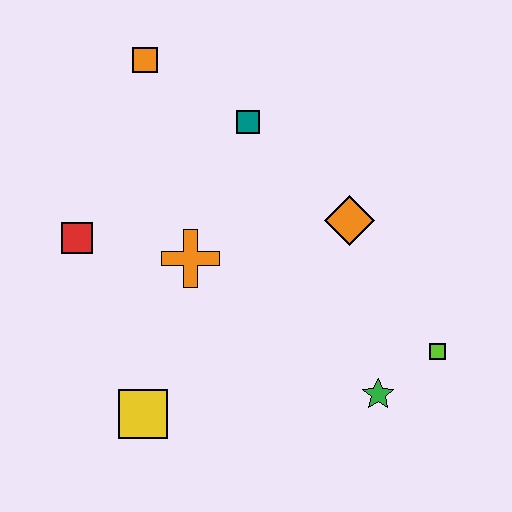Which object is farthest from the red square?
The lime square is farthest from the red square.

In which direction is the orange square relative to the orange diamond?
The orange square is to the left of the orange diamond.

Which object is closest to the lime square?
The green star is closest to the lime square.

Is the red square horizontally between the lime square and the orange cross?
No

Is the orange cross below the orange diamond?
Yes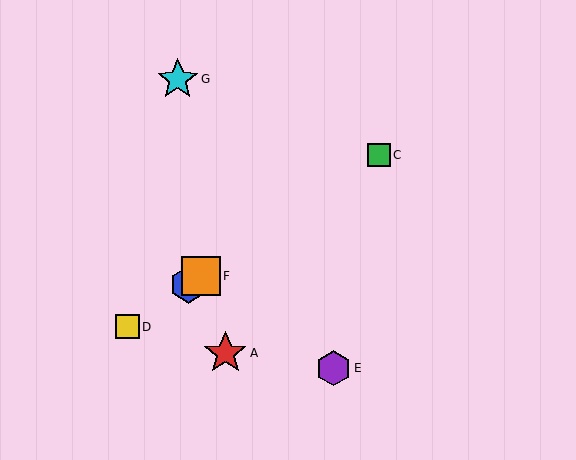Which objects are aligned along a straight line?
Objects B, C, D, F are aligned along a straight line.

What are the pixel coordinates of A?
Object A is at (225, 353).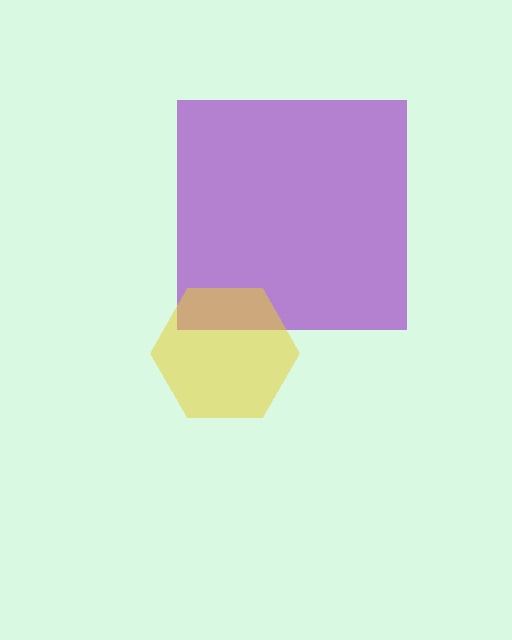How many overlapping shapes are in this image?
There are 2 overlapping shapes in the image.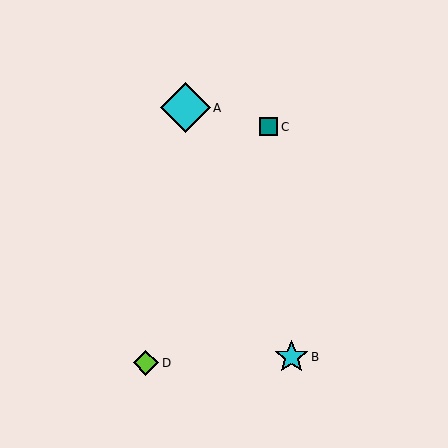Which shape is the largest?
The cyan diamond (labeled A) is the largest.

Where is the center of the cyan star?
The center of the cyan star is at (291, 357).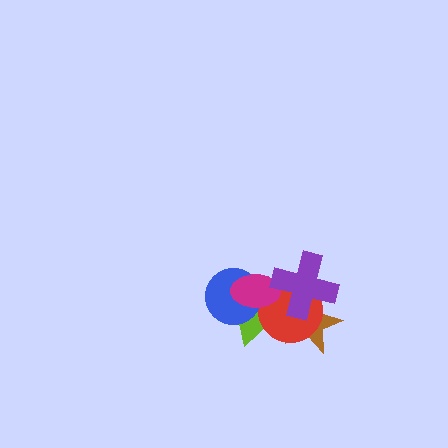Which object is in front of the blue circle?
The magenta ellipse is in front of the blue circle.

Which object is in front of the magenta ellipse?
The purple cross is in front of the magenta ellipse.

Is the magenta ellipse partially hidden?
Yes, it is partially covered by another shape.